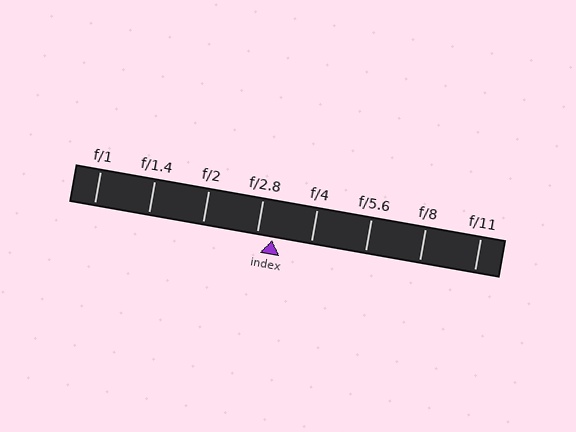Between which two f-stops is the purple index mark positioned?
The index mark is between f/2.8 and f/4.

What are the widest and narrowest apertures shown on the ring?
The widest aperture shown is f/1 and the narrowest is f/11.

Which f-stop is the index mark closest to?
The index mark is closest to f/2.8.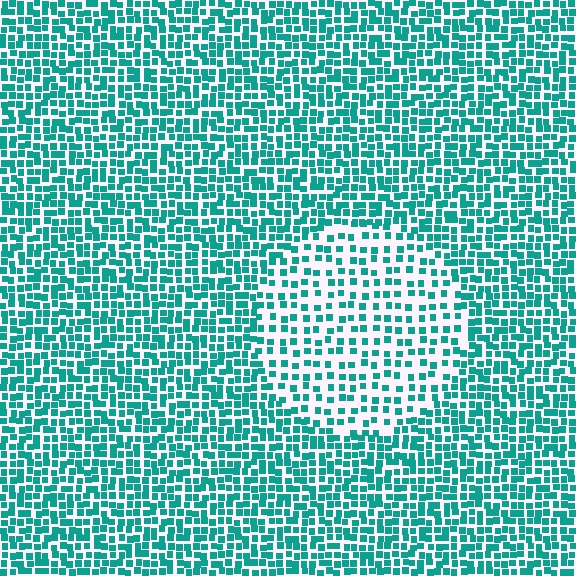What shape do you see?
I see a circle.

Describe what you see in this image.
The image contains small teal elements arranged at two different densities. A circle-shaped region is visible where the elements are less densely packed than the surrounding area.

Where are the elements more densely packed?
The elements are more densely packed outside the circle boundary.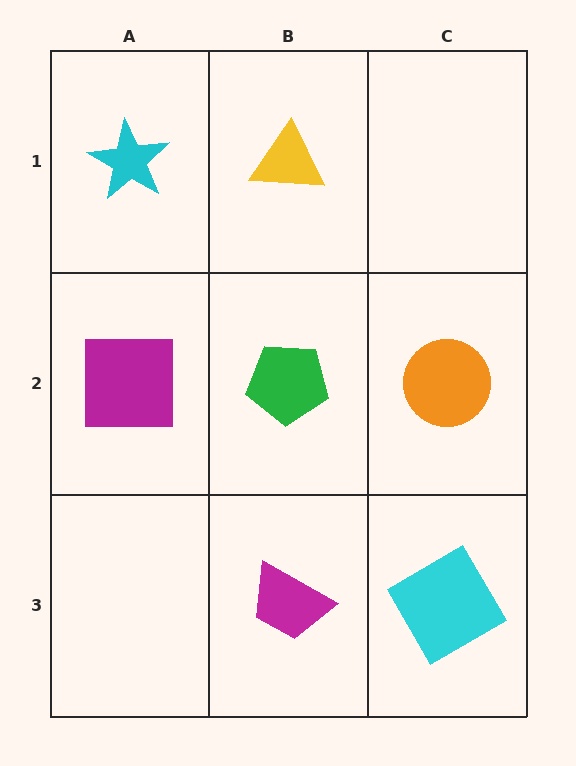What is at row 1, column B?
A yellow triangle.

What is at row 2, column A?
A magenta square.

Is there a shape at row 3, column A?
No, that cell is empty.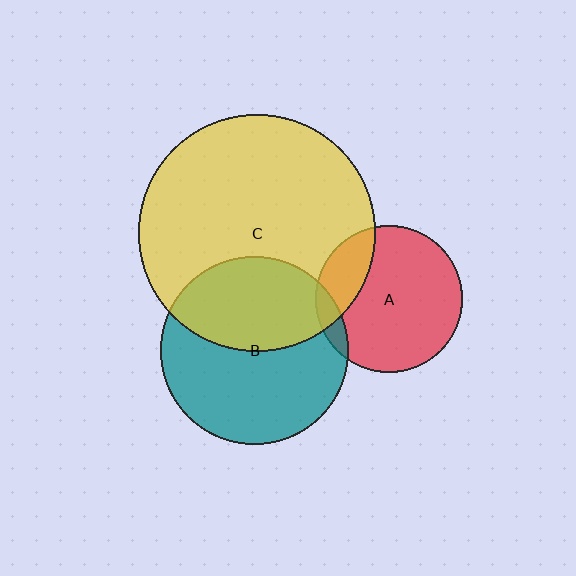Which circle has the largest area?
Circle C (yellow).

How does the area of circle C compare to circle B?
Approximately 1.6 times.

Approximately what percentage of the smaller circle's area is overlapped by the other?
Approximately 40%.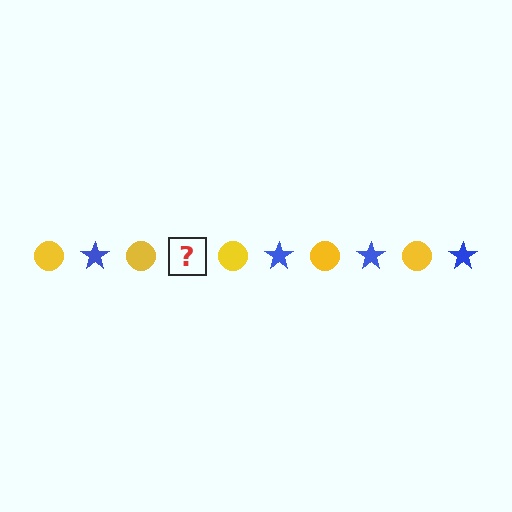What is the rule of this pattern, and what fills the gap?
The rule is that the pattern alternates between yellow circle and blue star. The gap should be filled with a blue star.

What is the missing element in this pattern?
The missing element is a blue star.